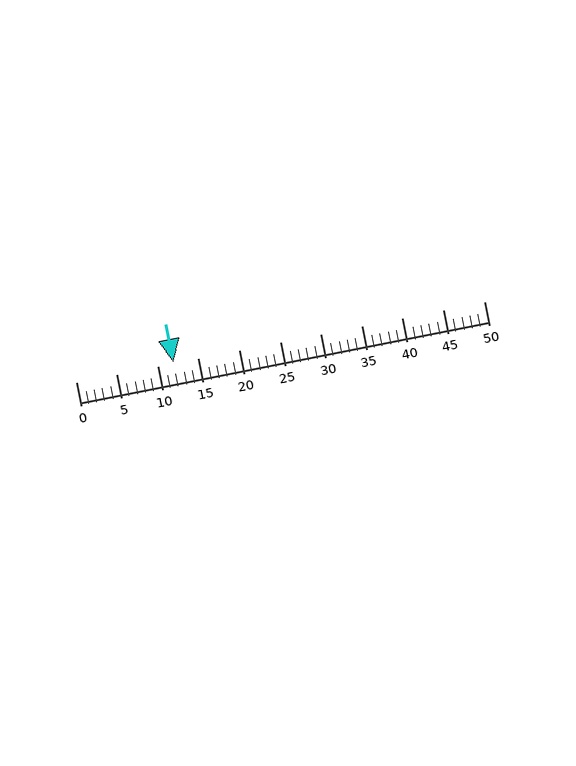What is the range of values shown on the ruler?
The ruler shows values from 0 to 50.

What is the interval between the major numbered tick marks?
The major tick marks are spaced 5 units apart.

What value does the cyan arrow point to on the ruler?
The cyan arrow points to approximately 12.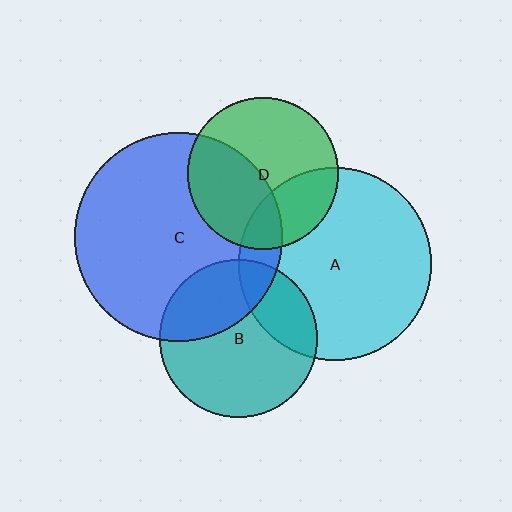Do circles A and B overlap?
Yes.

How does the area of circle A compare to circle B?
Approximately 1.5 times.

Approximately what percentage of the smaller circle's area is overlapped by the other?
Approximately 25%.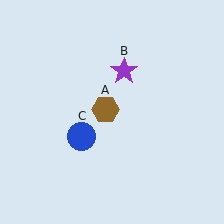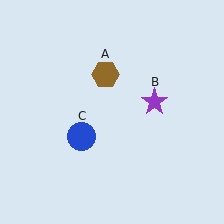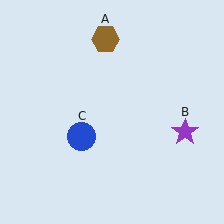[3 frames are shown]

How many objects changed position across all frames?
2 objects changed position: brown hexagon (object A), purple star (object B).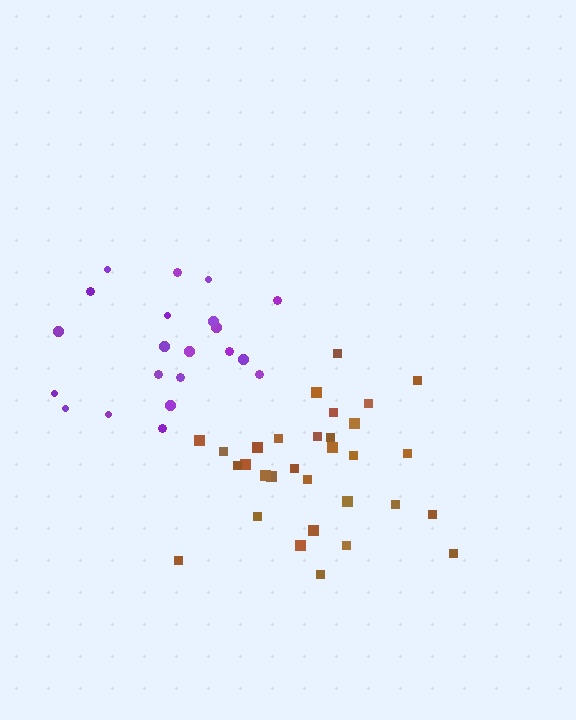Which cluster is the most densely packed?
Brown.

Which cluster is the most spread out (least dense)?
Purple.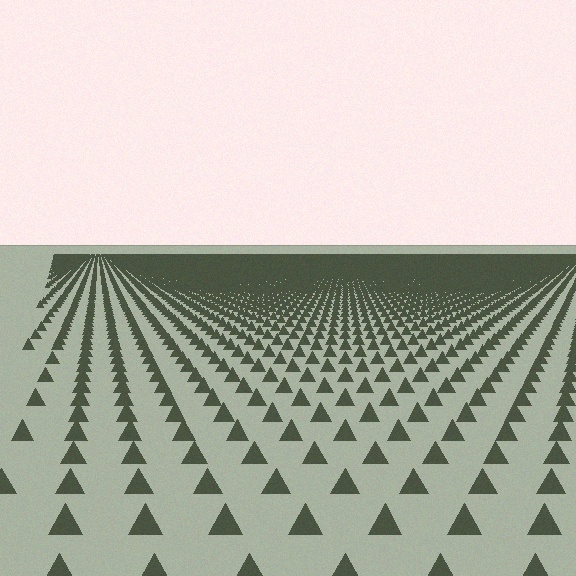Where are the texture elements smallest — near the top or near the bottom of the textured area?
Near the top.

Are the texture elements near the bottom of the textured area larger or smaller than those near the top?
Larger. Near the bottom, elements are closer to the viewer and appear at a bigger on-screen size.